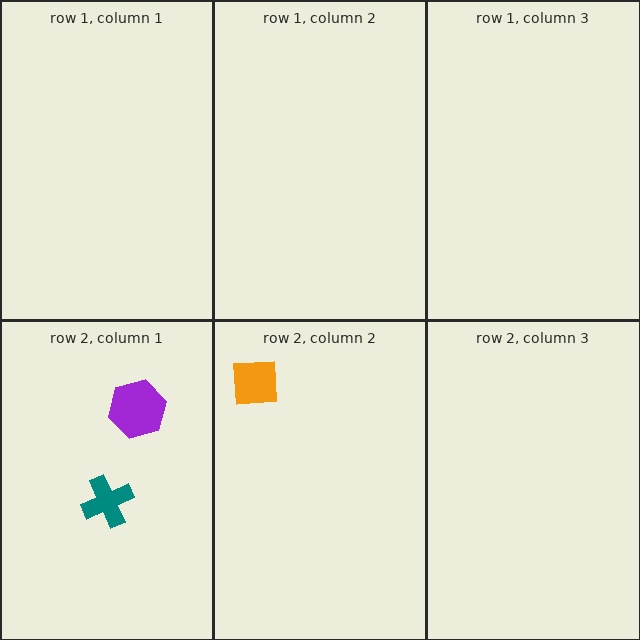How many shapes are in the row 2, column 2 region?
1.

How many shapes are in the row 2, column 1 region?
2.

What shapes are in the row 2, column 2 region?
The orange square.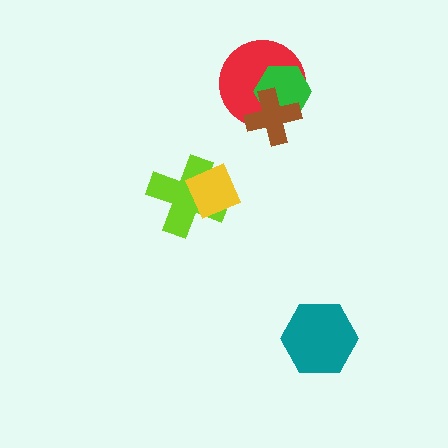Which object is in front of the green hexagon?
The brown cross is in front of the green hexagon.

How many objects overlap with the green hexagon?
2 objects overlap with the green hexagon.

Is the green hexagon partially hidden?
Yes, it is partially covered by another shape.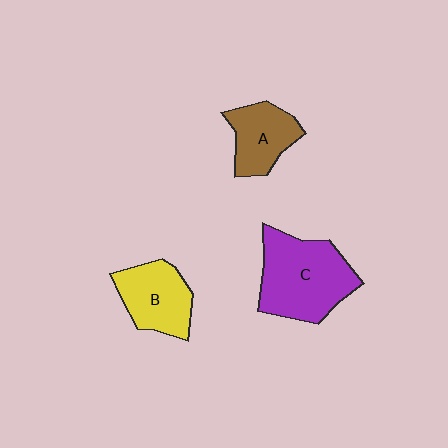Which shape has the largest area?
Shape C (purple).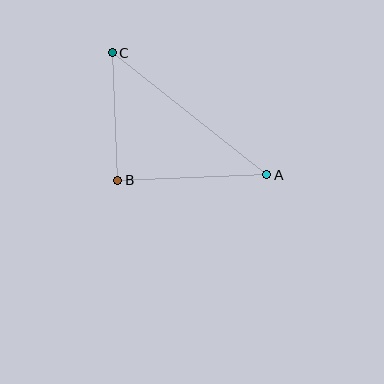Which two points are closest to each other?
Points B and C are closest to each other.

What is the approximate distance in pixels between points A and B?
The distance between A and B is approximately 149 pixels.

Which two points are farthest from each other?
Points A and C are farthest from each other.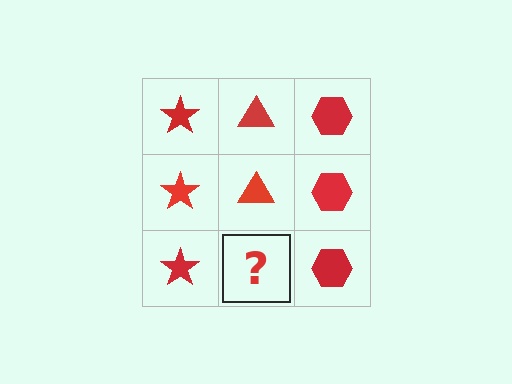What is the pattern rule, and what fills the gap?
The rule is that each column has a consistent shape. The gap should be filled with a red triangle.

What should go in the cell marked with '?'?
The missing cell should contain a red triangle.